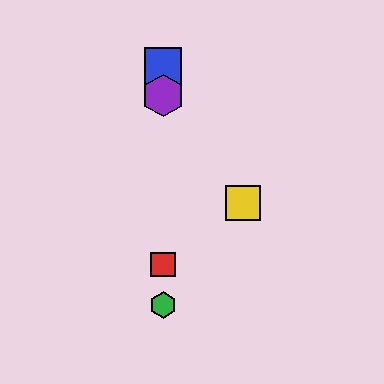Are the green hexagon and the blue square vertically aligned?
Yes, both are at x≈163.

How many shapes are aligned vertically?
4 shapes (the red square, the blue square, the green hexagon, the purple hexagon) are aligned vertically.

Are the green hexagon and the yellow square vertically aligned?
No, the green hexagon is at x≈163 and the yellow square is at x≈243.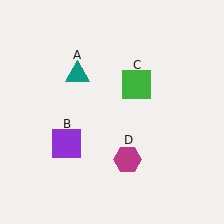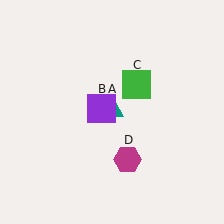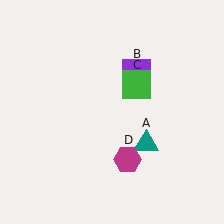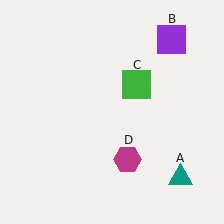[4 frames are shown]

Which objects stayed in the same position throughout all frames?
Green square (object C) and magenta hexagon (object D) remained stationary.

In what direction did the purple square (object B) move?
The purple square (object B) moved up and to the right.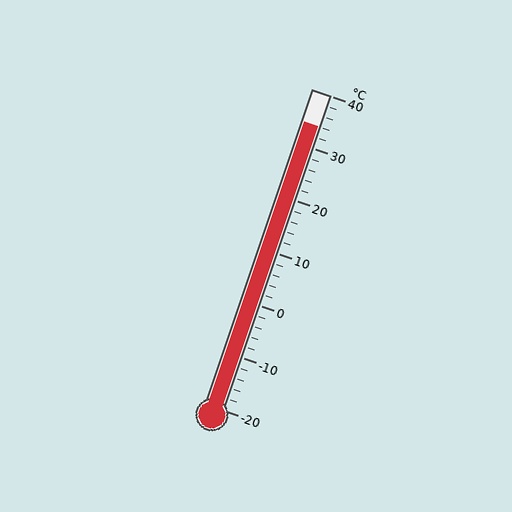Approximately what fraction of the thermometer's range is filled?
The thermometer is filled to approximately 90% of its range.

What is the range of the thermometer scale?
The thermometer scale ranges from -20°C to 40°C.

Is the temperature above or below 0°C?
The temperature is above 0°C.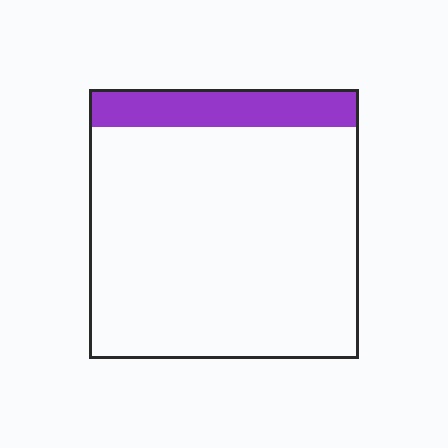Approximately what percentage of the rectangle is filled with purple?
Approximately 15%.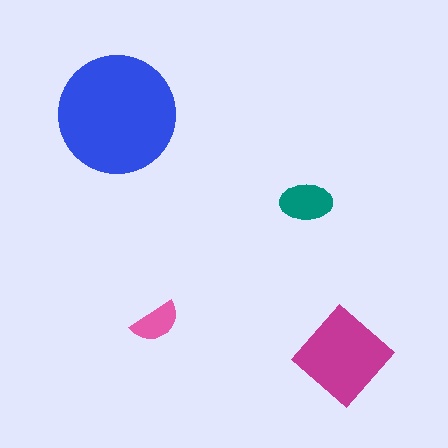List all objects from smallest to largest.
The pink semicircle, the teal ellipse, the magenta diamond, the blue circle.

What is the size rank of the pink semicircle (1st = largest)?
4th.